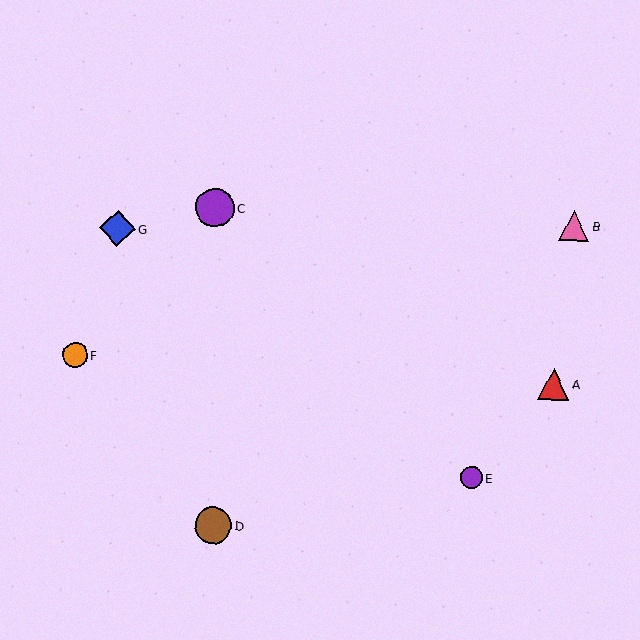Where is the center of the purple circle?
The center of the purple circle is at (472, 478).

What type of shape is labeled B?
Shape B is a pink triangle.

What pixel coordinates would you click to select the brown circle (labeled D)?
Click at (213, 525) to select the brown circle D.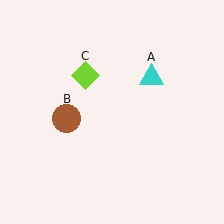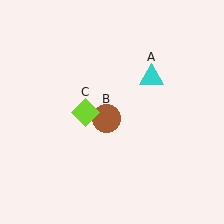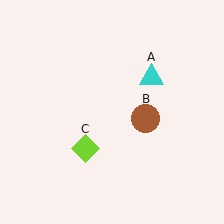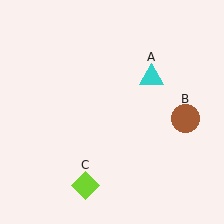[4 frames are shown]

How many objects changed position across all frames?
2 objects changed position: brown circle (object B), lime diamond (object C).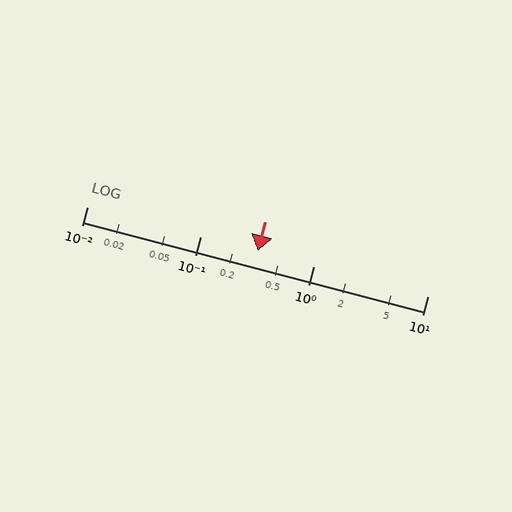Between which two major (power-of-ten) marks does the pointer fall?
The pointer is between 0.1 and 1.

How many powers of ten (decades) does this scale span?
The scale spans 3 decades, from 0.01 to 10.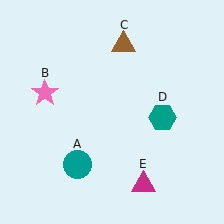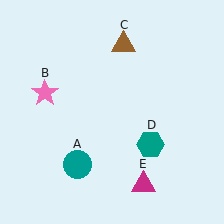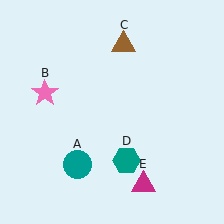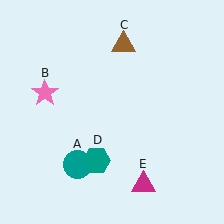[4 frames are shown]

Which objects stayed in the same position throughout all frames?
Teal circle (object A) and pink star (object B) and brown triangle (object C) and magenta triangle (object E) remained stationary.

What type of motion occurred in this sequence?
The teal hexagon (object D) rotated clockwise around the center of the scene.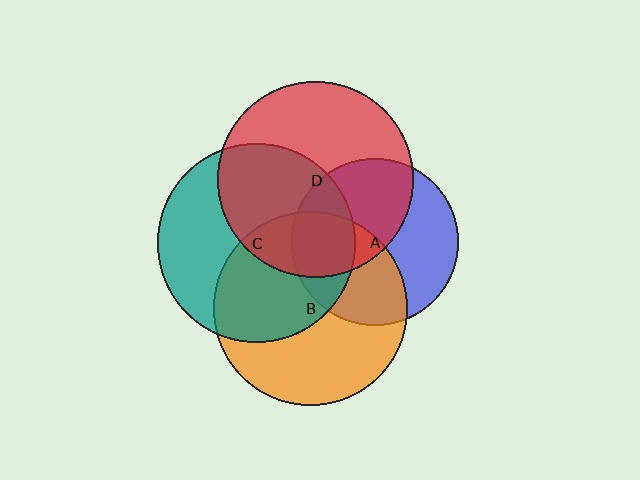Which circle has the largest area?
Circle C (teal).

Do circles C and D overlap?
Yes.